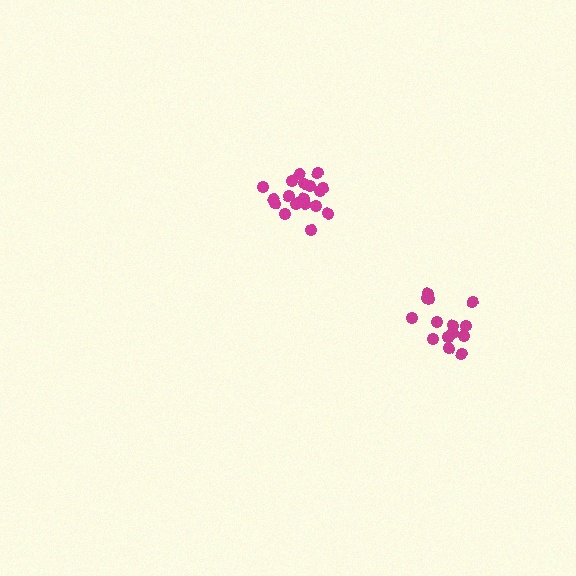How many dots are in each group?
Group 1: 19 dots, Group 2: 14 dots (33 total).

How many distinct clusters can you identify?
There are 2 distinct clusters.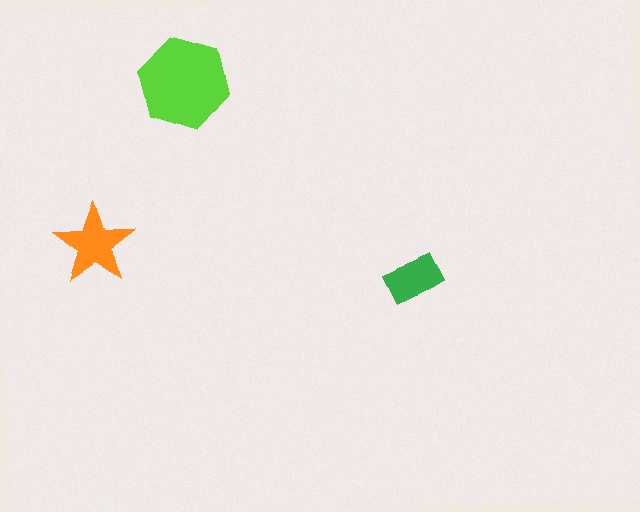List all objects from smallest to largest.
The green rectangle, the orange star, the lime hexagon.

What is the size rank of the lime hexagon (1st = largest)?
1st.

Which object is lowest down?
The green rectangle is bottommost.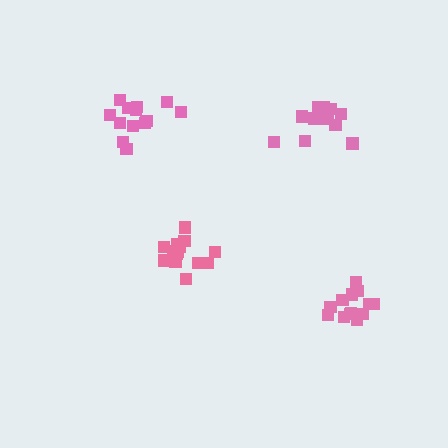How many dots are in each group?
Group 1: 13 dots, Group 2: 14 dots, Group 3: 14 dots, Group 4: 14 dots (55 total).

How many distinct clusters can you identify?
There are 4 distinct clusters.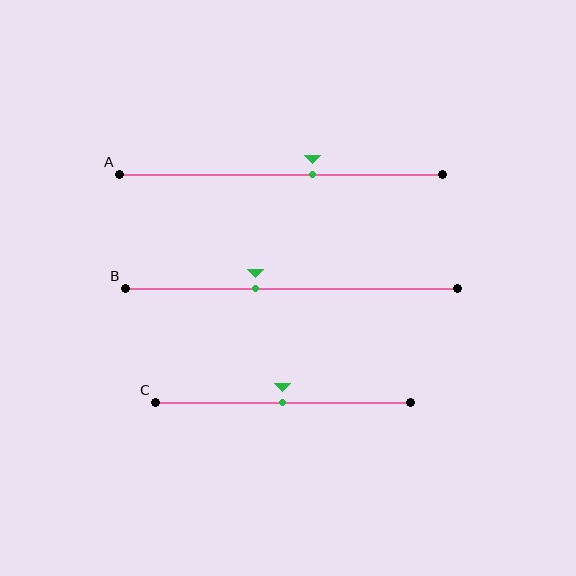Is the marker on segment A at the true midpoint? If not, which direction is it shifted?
No, the marker on segment A is shifted to the right by about 10% of the segment length.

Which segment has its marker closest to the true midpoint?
Segment C has its marker closest to the true midpoint.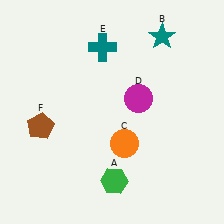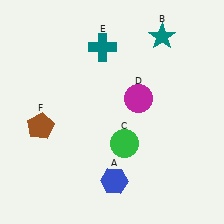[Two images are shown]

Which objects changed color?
A changed from green to blue. C changed from orange to green.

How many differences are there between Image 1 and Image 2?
There are 2 differences between the two images.